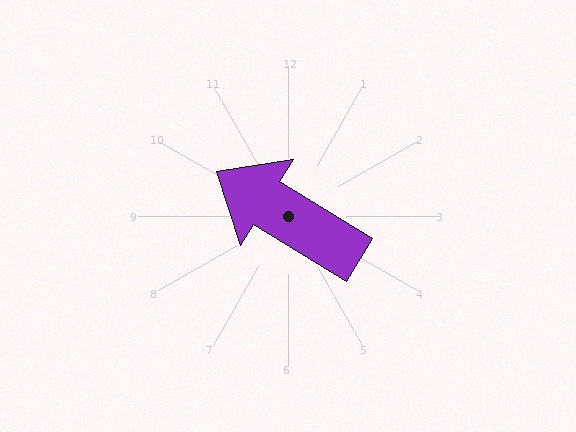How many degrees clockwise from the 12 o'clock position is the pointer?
Approximately 302 degrees.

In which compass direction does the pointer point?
Northwest.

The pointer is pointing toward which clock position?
Roughly 10 o'clock.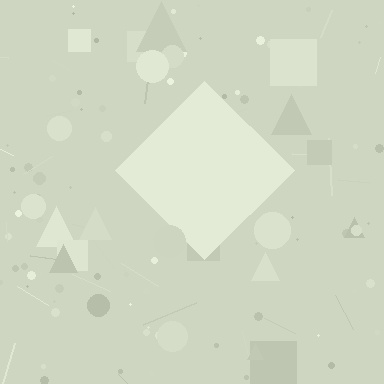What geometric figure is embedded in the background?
A diamond is embedded in the background.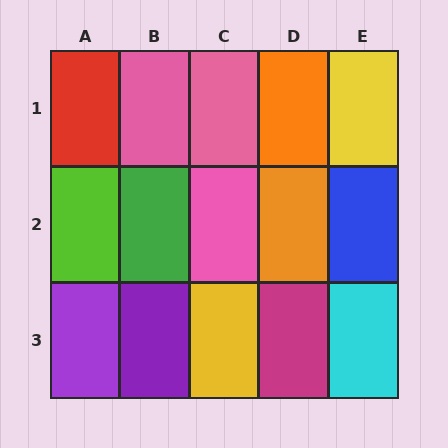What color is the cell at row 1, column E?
Yellow.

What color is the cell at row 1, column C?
Pink.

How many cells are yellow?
2 cells are yellow.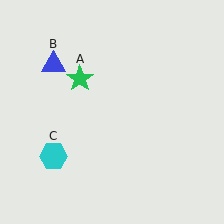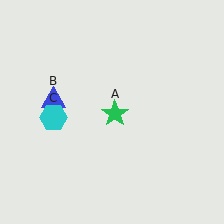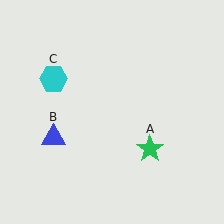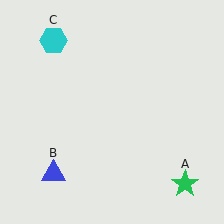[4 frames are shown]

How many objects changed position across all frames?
3 objects changed position: green star (object A), blue triangle (object B), cyan hexagon (object C).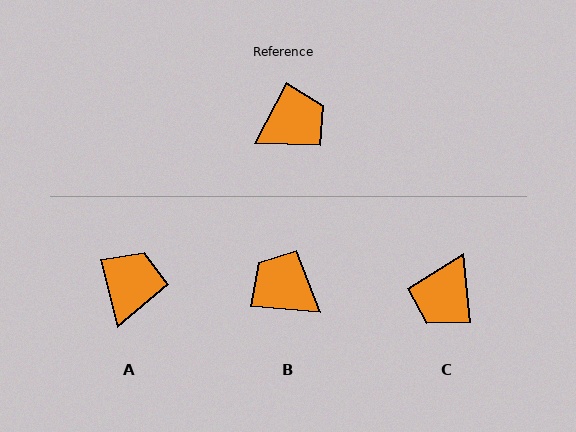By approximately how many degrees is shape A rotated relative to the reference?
Approximately 42 degrees counter-clockwise.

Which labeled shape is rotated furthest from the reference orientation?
C, about 147 degrees away.